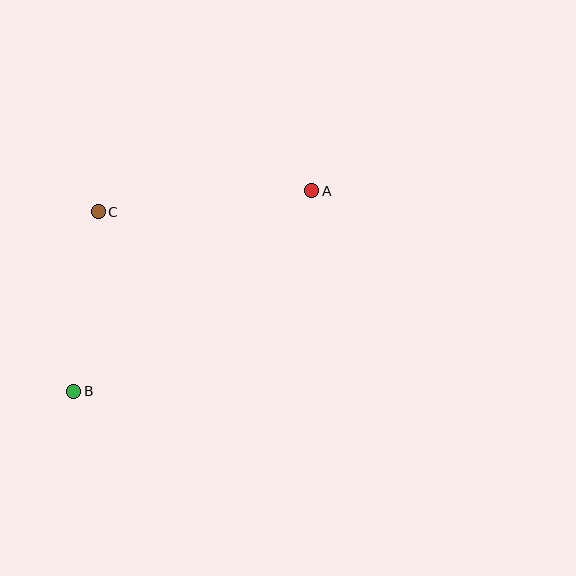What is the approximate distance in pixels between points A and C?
The distance between A and C is approximately 214 pixels.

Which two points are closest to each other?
Points B and C are closest to each other.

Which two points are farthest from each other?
Points A and B are farthest from each other.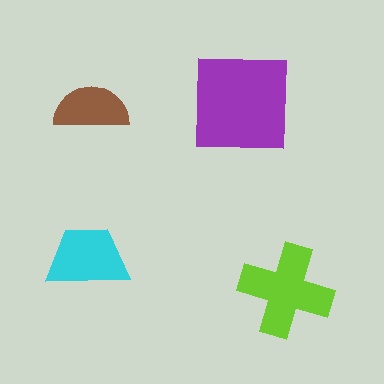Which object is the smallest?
The brown semicircle.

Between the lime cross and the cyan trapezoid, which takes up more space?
The lime cross.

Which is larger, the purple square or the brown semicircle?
The purple square.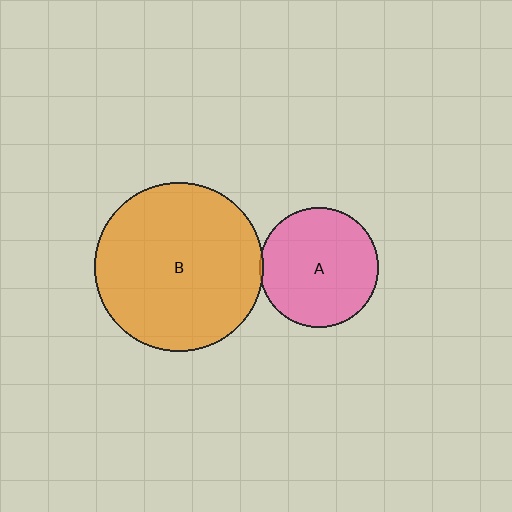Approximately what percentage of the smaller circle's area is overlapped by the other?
Approximately 5%.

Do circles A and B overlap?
Yes.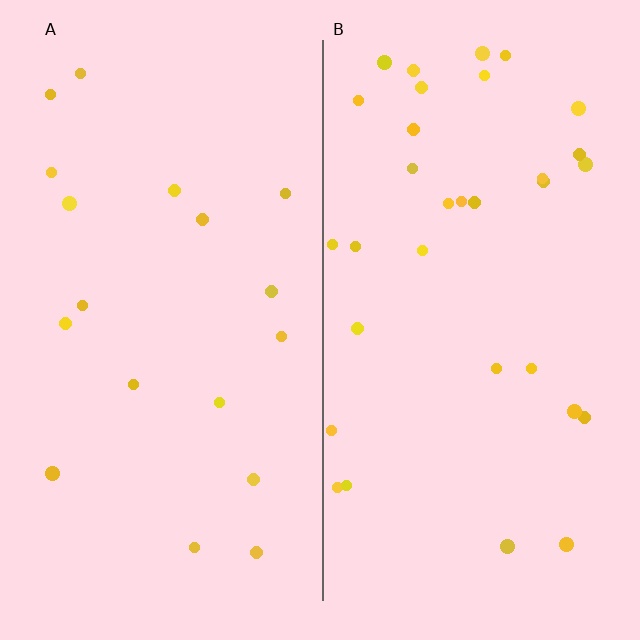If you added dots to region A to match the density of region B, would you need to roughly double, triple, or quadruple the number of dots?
Approximately double.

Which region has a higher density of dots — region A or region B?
B (the right).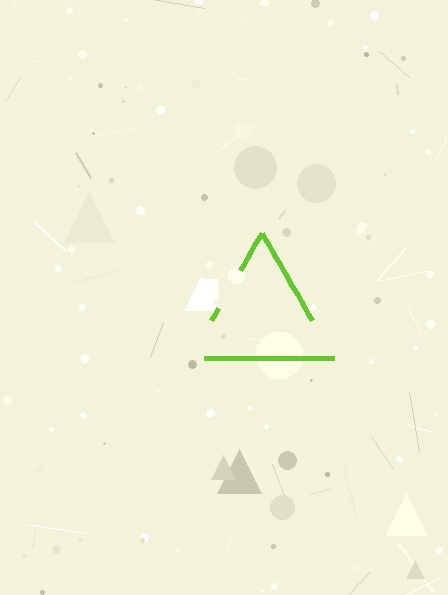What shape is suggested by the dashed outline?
The dashed outline suggests a triangle.